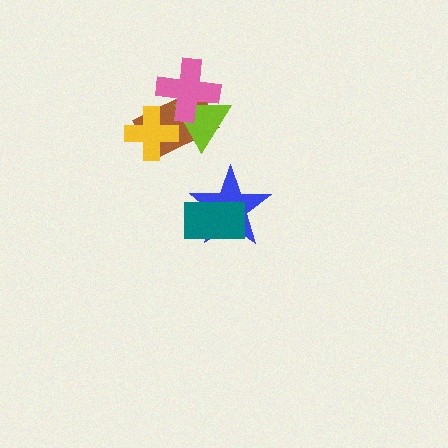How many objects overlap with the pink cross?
2 objects overlap with the pink cross.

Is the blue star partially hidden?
Yes, it is partially covered by another shape.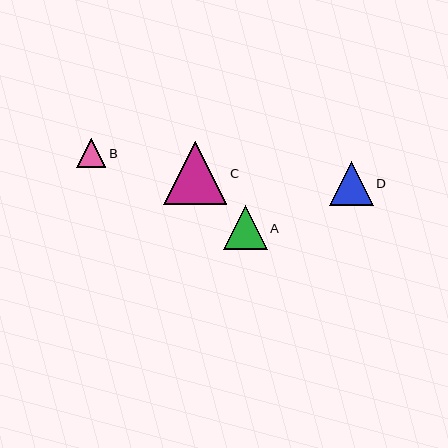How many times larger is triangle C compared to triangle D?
Triangle C is approximately 1.4 times the size of triangle D.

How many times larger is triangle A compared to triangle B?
Triangle A is approximately 1.5 times the size of triangle B.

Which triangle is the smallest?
Triangle B is the smallest with a size of approximately 29 pixels.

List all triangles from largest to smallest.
From largest to smallest: C, D, A, B.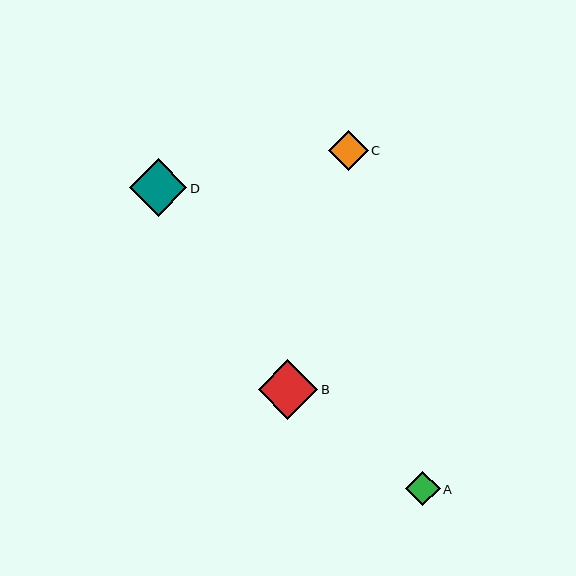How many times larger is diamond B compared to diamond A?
Diamond B is approximately 1.7 times the size of diamond A.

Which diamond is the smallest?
Diamond A is the smallest with a size of approximately 34 pixels.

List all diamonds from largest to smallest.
From largest to smallest: B, D, C, A.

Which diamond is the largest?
Diamond B is the largest with a size of approximately 59 pixels.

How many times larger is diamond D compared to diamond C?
Diamond D is approximately 1.4 times the size of diamond C.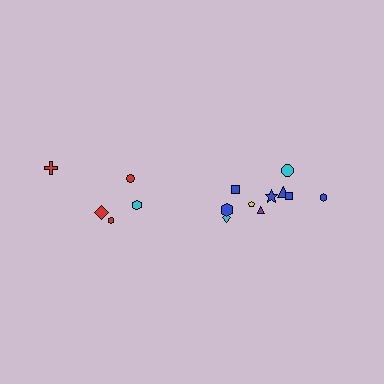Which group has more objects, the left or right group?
The right group.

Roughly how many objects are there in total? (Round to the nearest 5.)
Roughly 15 objects in total.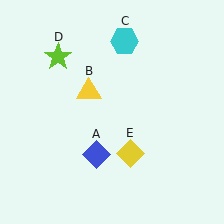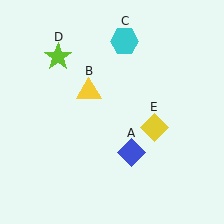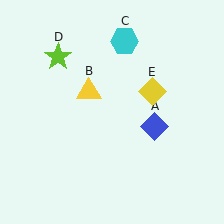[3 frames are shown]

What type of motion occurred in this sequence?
The blue diamond (object A), yellow diamond (object E) rotated counterclockwise around the center of the scene.